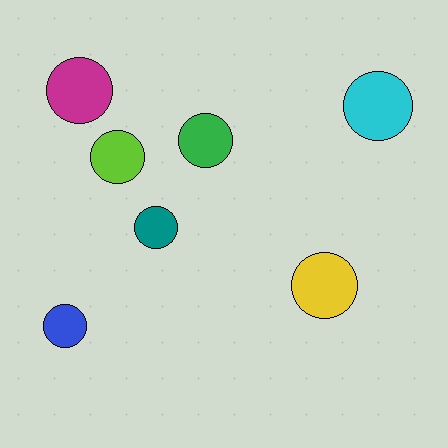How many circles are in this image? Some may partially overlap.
There are 7 circles.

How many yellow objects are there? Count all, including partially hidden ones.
There is 1 yellow object.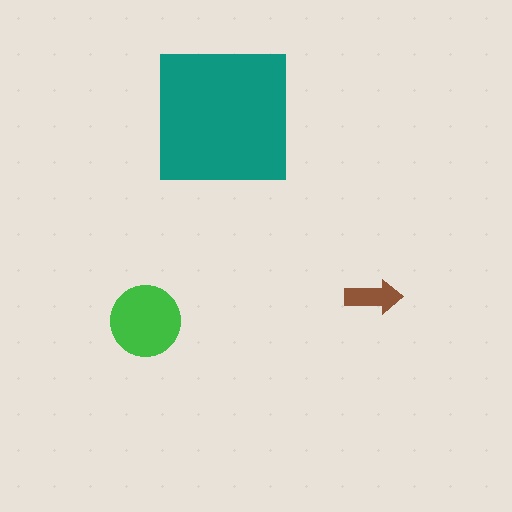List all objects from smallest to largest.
The brown arrow, the green circle, the teal square.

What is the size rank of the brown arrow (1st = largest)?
3rd.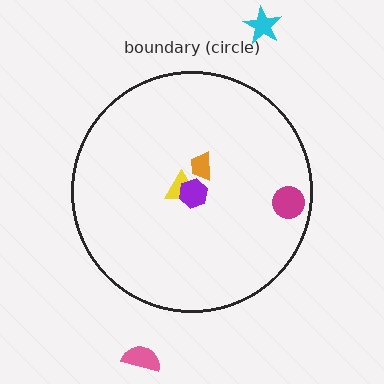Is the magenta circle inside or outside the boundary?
Inside.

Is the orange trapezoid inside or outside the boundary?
Inside.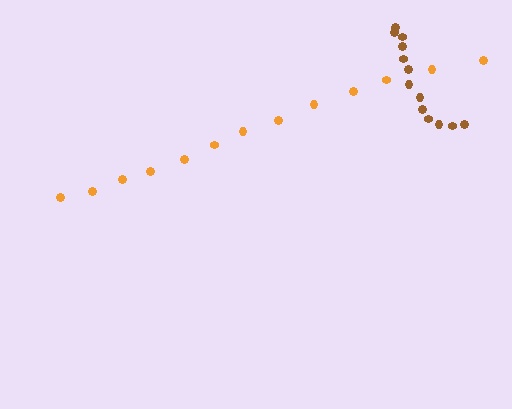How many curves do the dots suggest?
There are 2 distinct paths.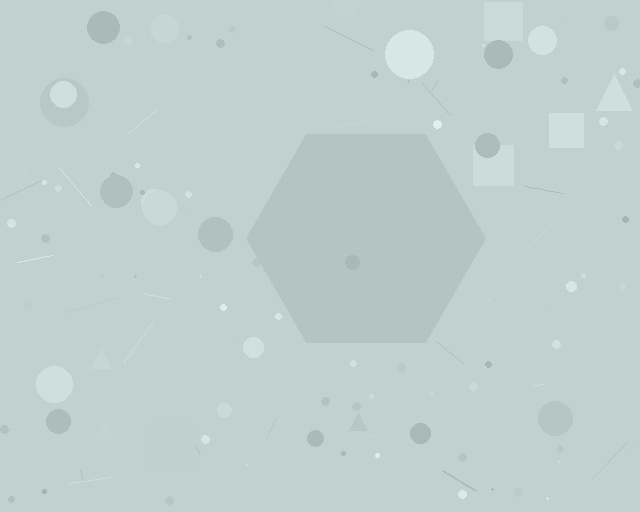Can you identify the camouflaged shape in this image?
The camouflaged shape is a hexagon.